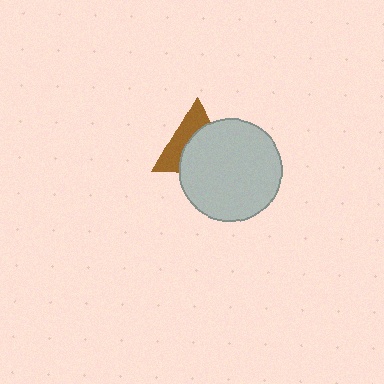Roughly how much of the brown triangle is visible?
A small part of it is visible (roughly 43%).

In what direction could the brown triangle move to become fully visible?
The brown triangle could move toward the upper-left. That would shift it out from behind the light gray circle entirely.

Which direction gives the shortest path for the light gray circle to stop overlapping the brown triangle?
Moving toward the lower-right gives the shortest separation.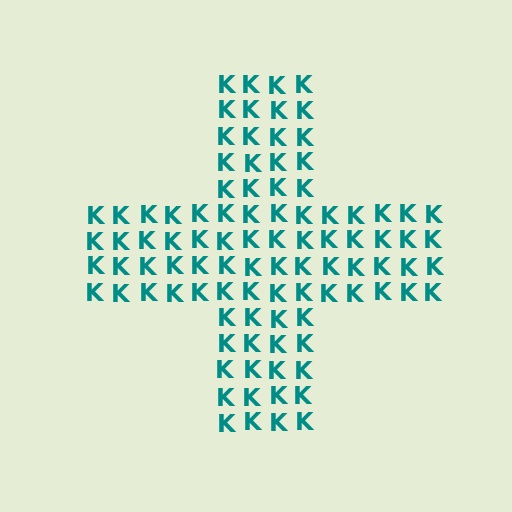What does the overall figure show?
The overall figure shows a cross.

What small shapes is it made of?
It is made of small letter K's.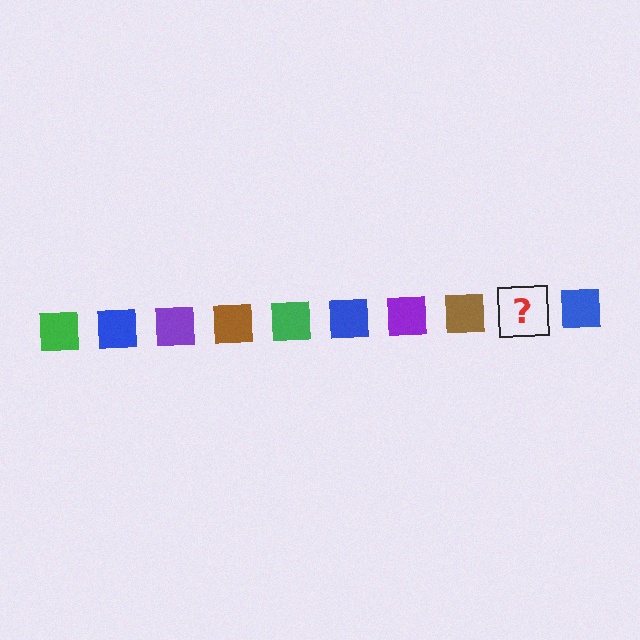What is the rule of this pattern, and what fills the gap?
The rule is that the pattern cycles through green, blue, purple, brown squares. The gap should be filled with a green square.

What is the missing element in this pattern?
The missing element is a green square.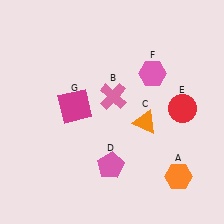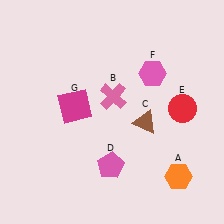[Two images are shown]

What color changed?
The triangle (C) changed from orange in Image 1 to brown in Image 2.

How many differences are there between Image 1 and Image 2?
There is 1 difference between the two images.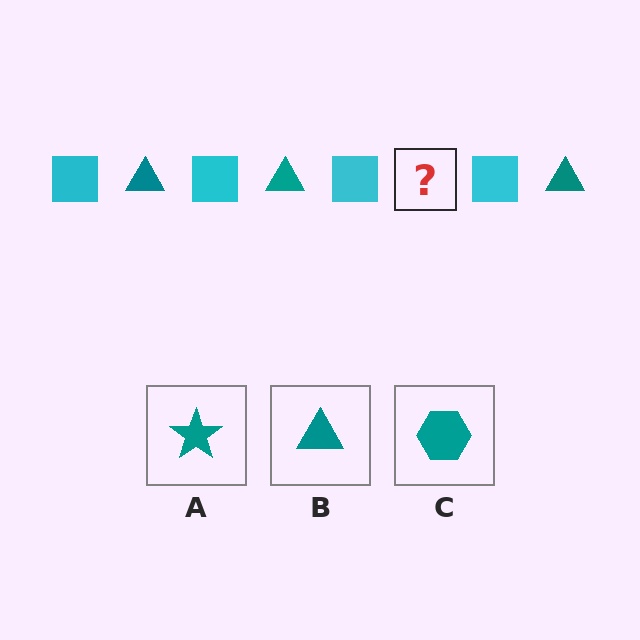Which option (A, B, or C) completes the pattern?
B.